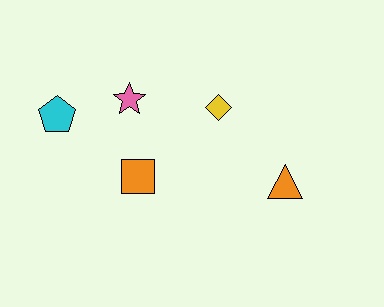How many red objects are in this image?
There are no red objects.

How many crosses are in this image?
There are no crosses.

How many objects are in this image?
There are 5 objects.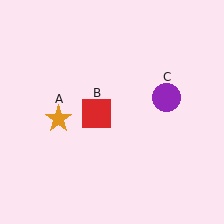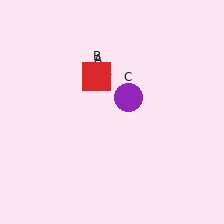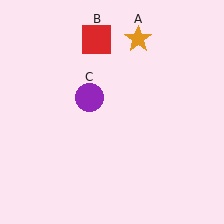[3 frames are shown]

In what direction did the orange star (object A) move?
The orange star (object A) moved up and to the right.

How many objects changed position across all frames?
3 objects changed position: orange star (object A), red square (object B), purple circle (object C).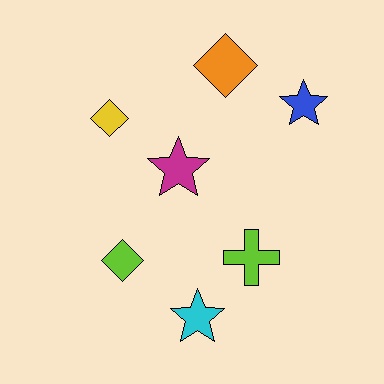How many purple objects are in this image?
There are no purple objects.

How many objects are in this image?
There are 7 objects.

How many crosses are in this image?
There is 1 cross.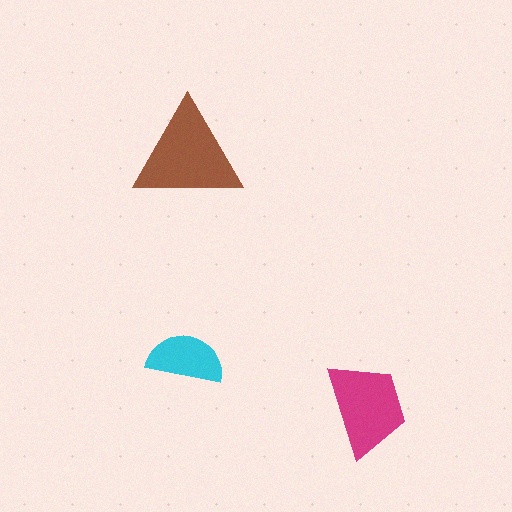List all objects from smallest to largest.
The cyan semicircle, the magenta trapezoid, the brown triangle.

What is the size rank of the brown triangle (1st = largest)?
1st.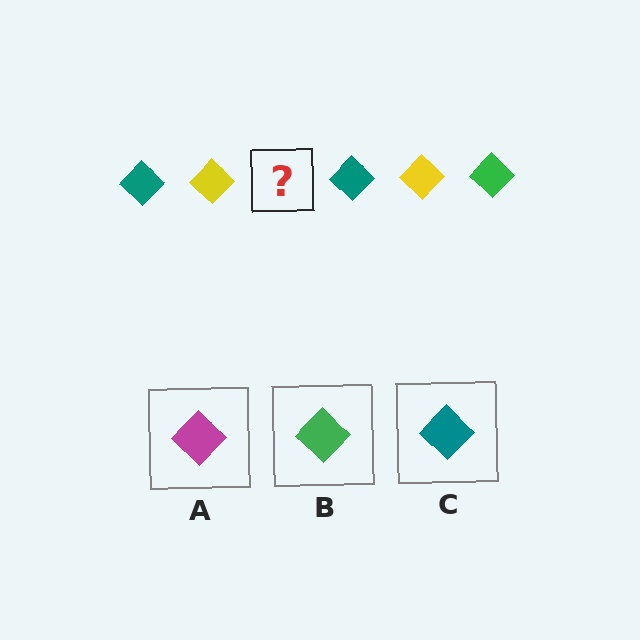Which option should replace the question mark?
Option B.